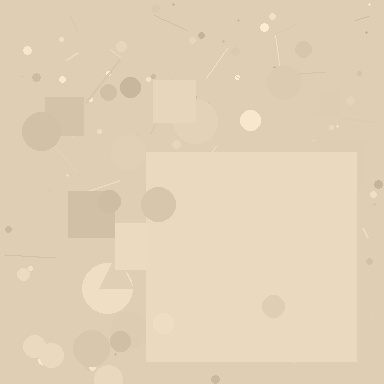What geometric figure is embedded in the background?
A square is embedded in the background.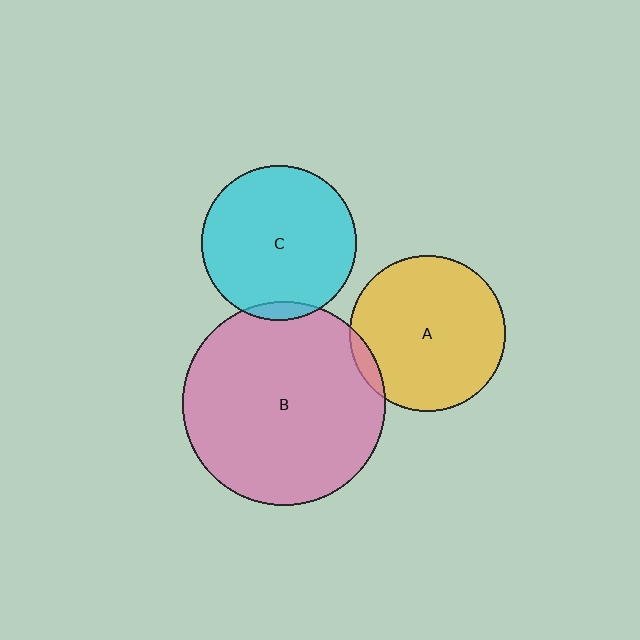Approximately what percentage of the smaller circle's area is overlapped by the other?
Approximately 5%.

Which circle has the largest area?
Circle B (pink).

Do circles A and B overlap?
Yes.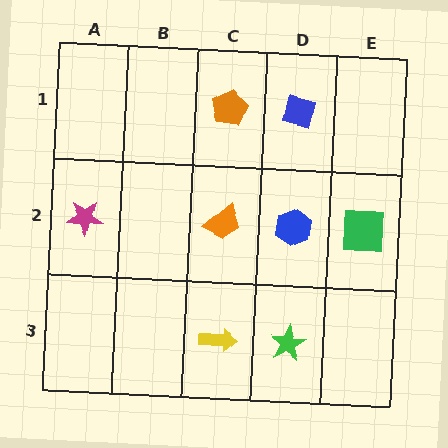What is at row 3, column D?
A green star.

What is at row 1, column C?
An orange pentagon.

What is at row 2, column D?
A blue hexagon.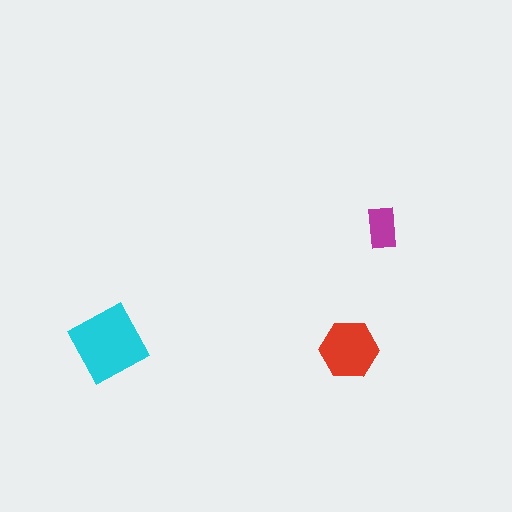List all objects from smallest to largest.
The magenta rectangle, the red hexagon, the cyan diamond.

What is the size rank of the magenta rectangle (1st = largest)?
3rd.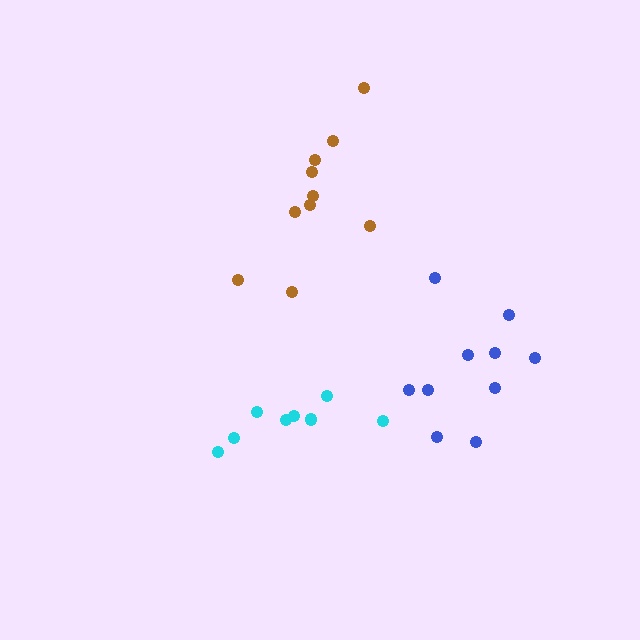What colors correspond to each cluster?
The clusters are colored: blue, cyan, brown.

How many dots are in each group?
Group 1: 10 dots, Group 2: 8 dots, Group 3: 10 dots (28 total).